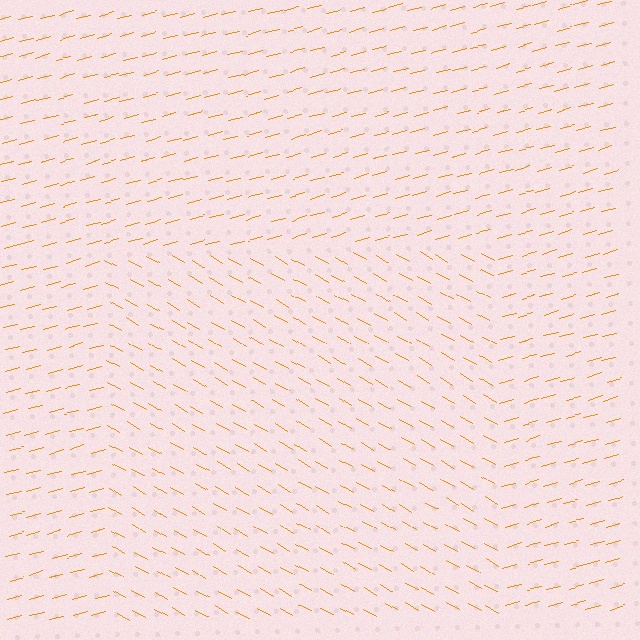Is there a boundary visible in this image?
Yes, there is a texture boundary formed by a change in line orientation.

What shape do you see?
I see a rectangle.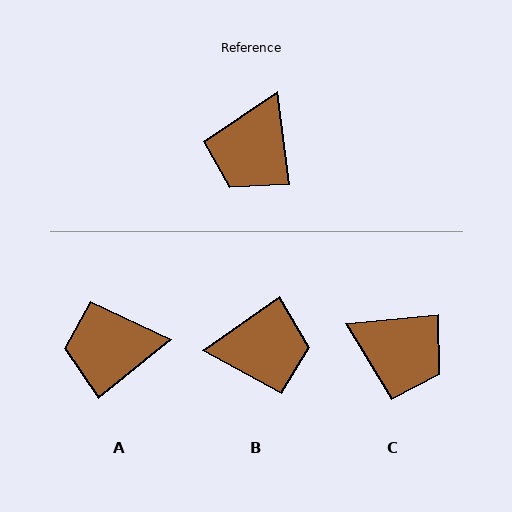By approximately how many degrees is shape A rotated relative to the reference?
Approximately 59 degrees clockwise.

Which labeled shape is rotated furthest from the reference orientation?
B, about 118 degrees away.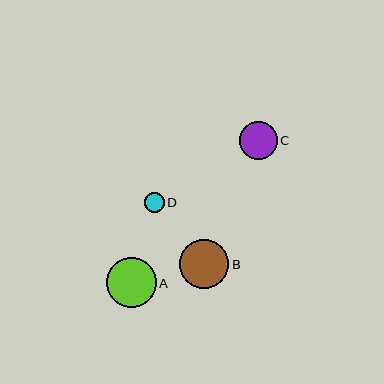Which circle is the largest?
Circle A is the largest with a size of approximately 50 pixels.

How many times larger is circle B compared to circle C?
Circle B is approximately 1.3 times the size of circle C.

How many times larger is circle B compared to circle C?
Circle B is approximately 1.3 times the size of circle C.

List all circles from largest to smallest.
From largest to smallest: A, B, C, D.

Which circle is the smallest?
Circle D is the smallest with a size of approximately 20 pixels.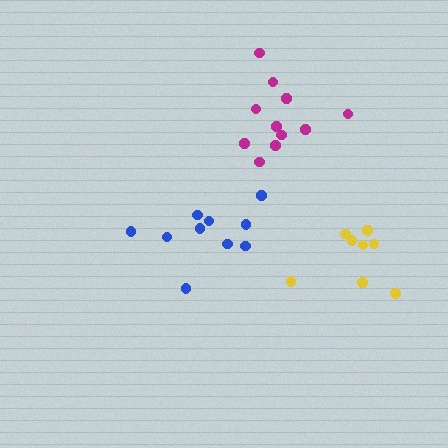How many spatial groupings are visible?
There are 3 spatial groupings.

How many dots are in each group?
Group 1: 10 dots, Group 2: 11 dots, Group 3: 8 dots (29 total).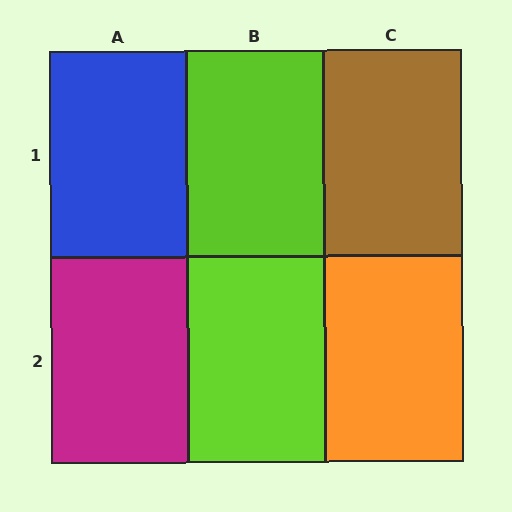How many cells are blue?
1 cell is blue.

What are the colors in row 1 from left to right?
Blue, lime, brown.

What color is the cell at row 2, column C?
Orange.